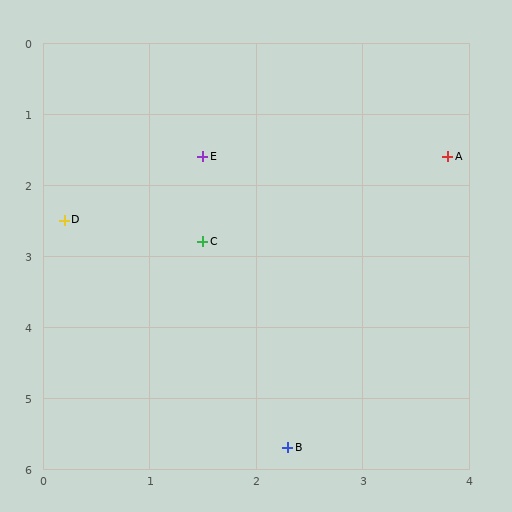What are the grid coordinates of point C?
Point C is at approximately (1.5, 2.8).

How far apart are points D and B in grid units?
Points D and B are about 3.8 grid units apart.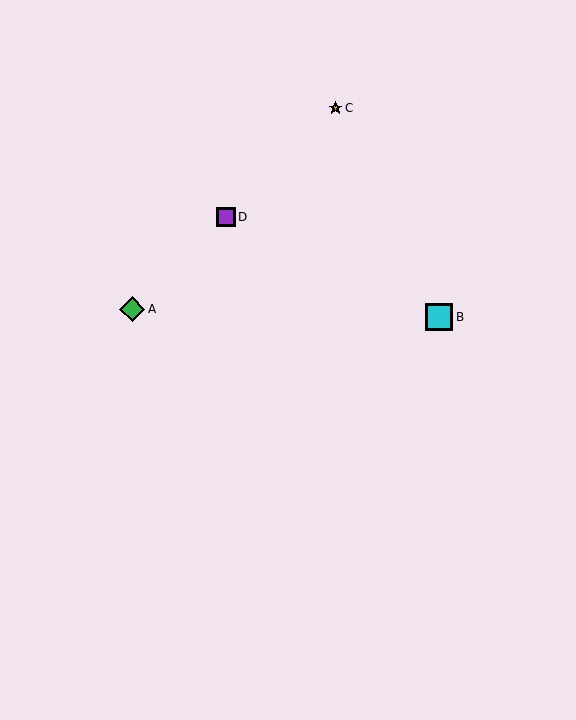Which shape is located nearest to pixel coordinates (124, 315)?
The green diamond (labeled A) at (132, 309) is nearest to that location.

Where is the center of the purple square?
The center of the purple square is at (226, 217).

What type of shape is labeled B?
Shape B is a cyan square.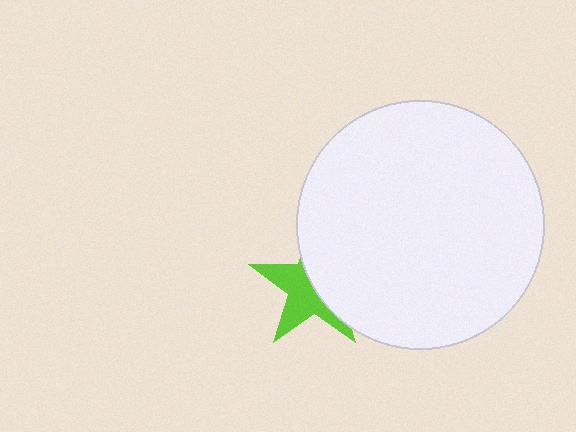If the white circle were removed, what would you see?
You would see the complete lime star.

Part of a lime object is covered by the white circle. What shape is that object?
It is a star.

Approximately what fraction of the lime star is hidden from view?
Roughly 50% of the lime star is hidden behind the white circle.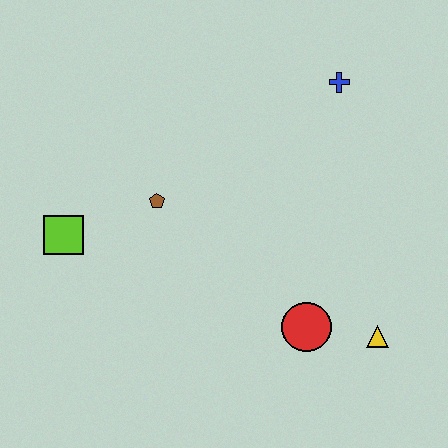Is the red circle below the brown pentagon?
Yes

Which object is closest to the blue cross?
The brown pentagon is closest to the blue cross.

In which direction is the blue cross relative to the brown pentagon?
The blue cross is to the right of the brown pentagon.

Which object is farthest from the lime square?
The yellow triangle is farthest from the lime square.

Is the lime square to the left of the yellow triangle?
Yes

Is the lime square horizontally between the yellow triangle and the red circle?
No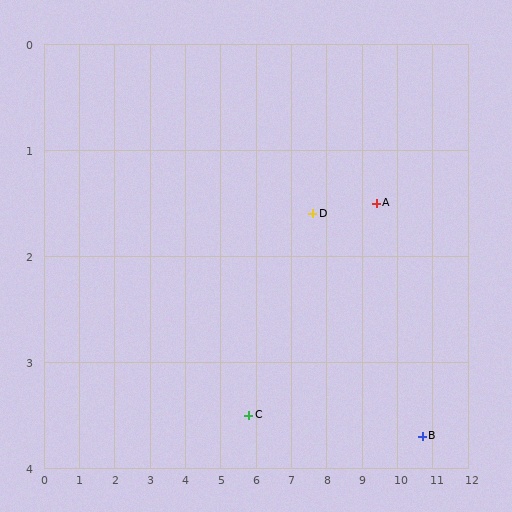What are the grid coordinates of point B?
Point B is at approximately (10.7, 3.7).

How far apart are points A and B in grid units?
Points A and B are about 2.6 grid units apart.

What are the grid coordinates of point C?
Point C is at approximately (5.8, 3.5).